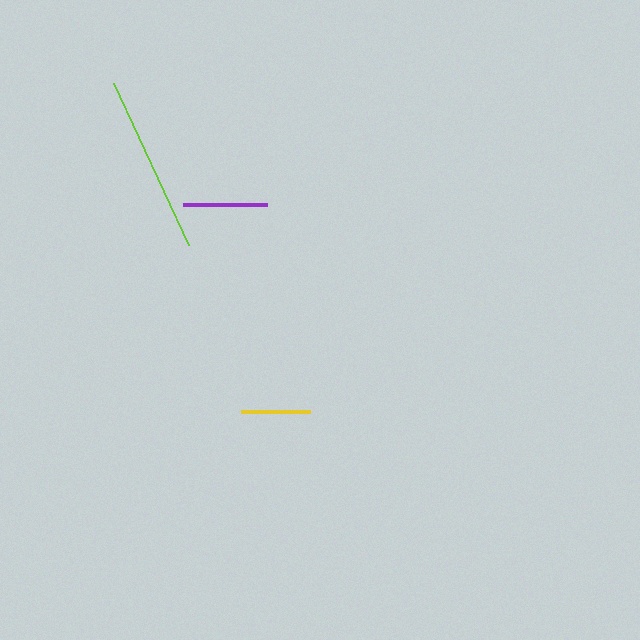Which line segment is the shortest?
The yellow line is the shortest at approximately 69 pixels.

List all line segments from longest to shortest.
From longest to shortest: lime, purple, yellow.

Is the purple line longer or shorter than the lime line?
The lime line is longer than the purple line.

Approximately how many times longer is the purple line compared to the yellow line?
The purple line is approximately 1.2 times the length of the yellow line.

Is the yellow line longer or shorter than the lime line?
The lime line is longer than the yellow line.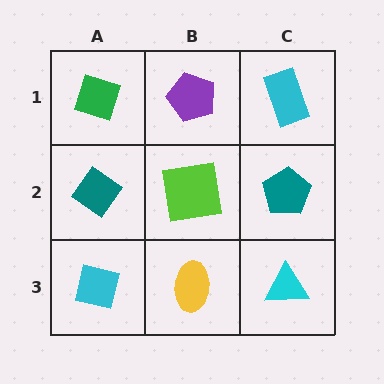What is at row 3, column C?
A cyan triangle.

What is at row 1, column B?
A purple pentagon.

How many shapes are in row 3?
3 shapes.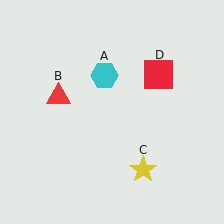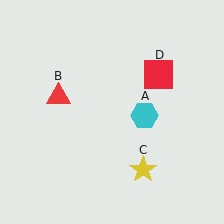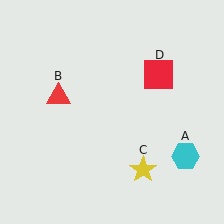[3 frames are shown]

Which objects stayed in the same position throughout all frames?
Red triangle (object B) and yellow star (object C) and red square (object D) remained stationary.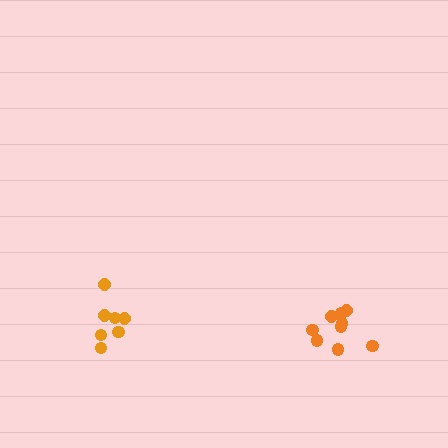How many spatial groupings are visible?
There are 2 spatial groupings.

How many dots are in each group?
Group 1: 7 dots, Group 2: 9 dots (16 total).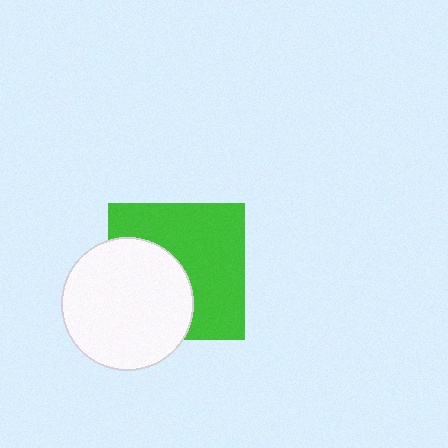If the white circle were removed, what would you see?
You would see the complete green square.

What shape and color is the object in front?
The object in front is a white circle.